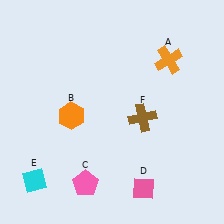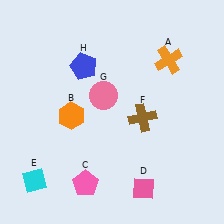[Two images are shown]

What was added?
A pink circle (G), a blue pentagon (H) were added in Image 2.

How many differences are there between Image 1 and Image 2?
There are 2 differences between the two images.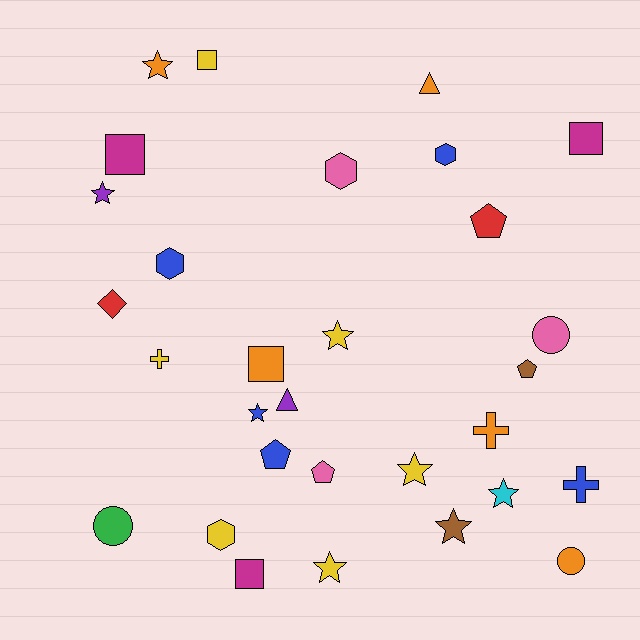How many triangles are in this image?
There are 2 triangles.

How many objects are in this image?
There are 30 objects.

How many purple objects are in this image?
There are 2 purple objects.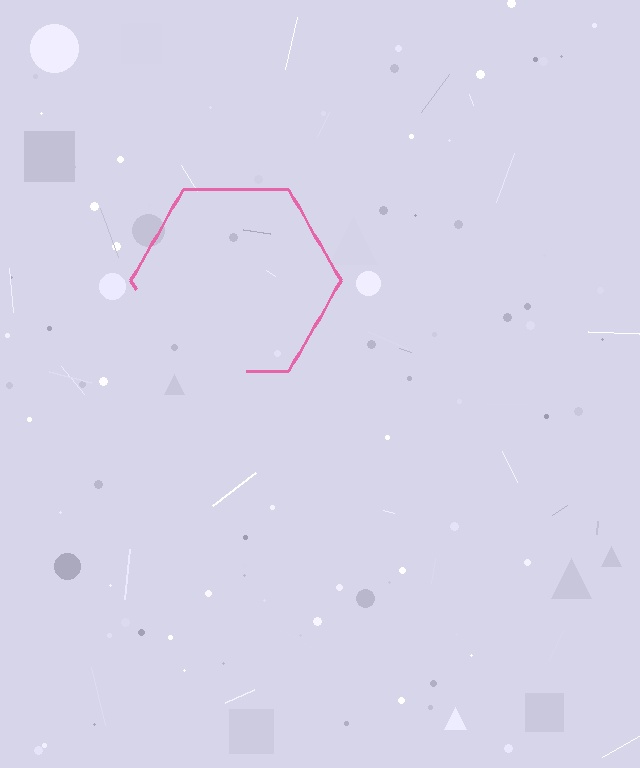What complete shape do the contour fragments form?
The contour fragments form a hexagon.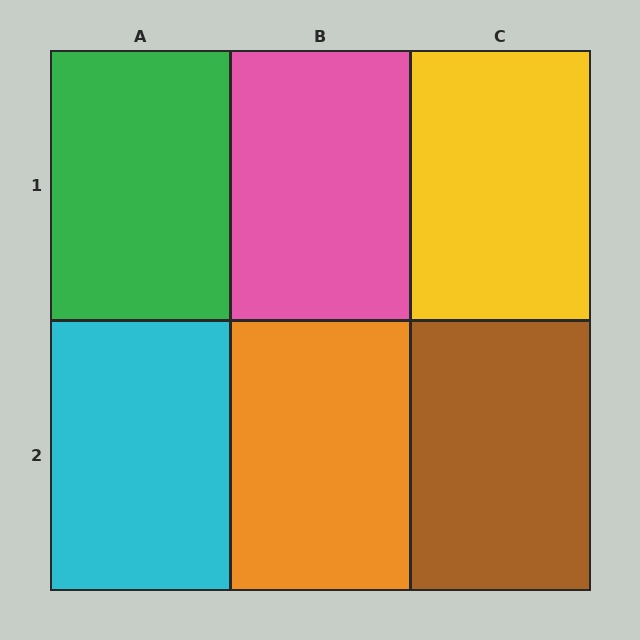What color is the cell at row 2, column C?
Brown.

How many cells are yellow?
1 cell is yellow.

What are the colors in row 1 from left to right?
Green, pink, yellow.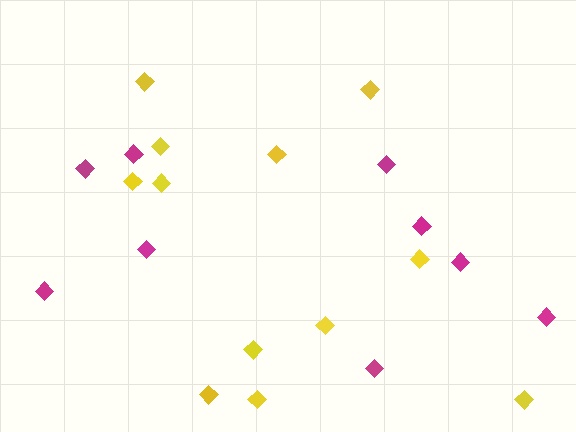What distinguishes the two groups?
There are 2 groups: one group of yellow diamonds (12) and one group of magenta diamonds (9).